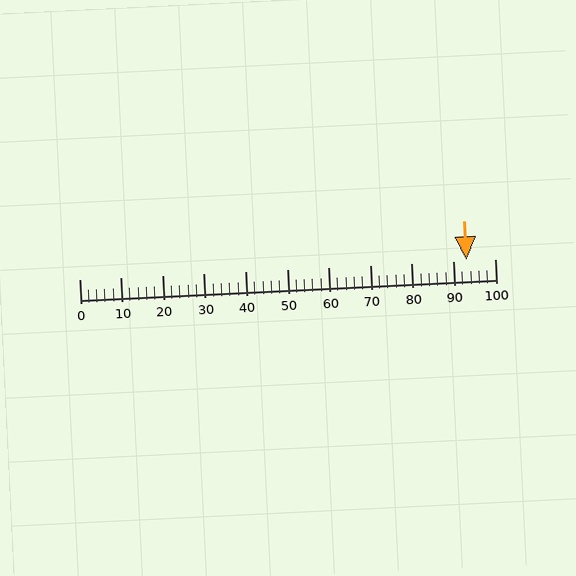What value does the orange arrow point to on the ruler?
The orange arrow points to approximately 93.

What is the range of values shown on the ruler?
The ruler shows values from 0 to 100.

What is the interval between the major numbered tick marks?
The major tick marks are spaced 10 units apart.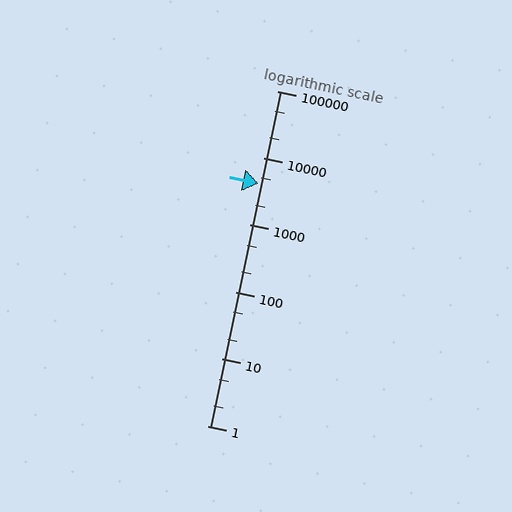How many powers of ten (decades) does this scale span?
The scale spans 5 decades, from 1 to 100000.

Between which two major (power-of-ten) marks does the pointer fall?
The pointer is between 1000 and 10000.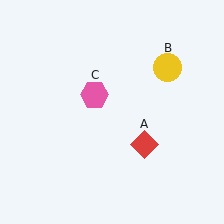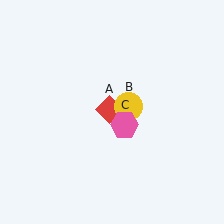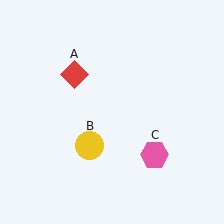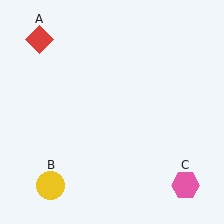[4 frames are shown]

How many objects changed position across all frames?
3 objects changed position: red diamond (object A), yellow circle (object B), pink hexagon (object C).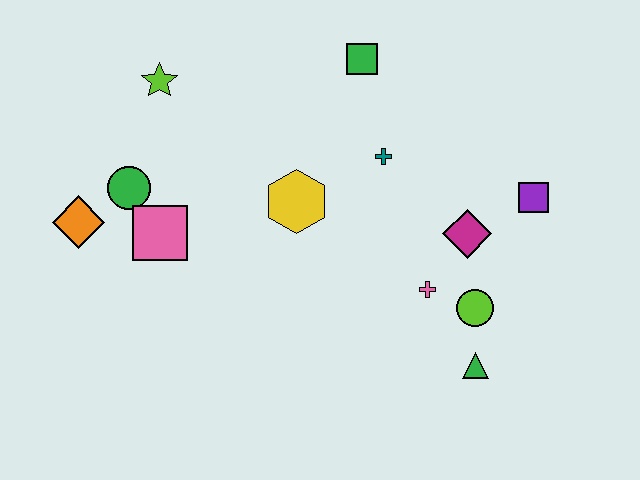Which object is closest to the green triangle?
The lime circle is closest to the green triangle.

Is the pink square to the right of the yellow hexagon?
No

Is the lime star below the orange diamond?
No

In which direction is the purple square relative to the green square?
The purple square is to the right of the green square.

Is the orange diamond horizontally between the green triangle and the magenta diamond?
No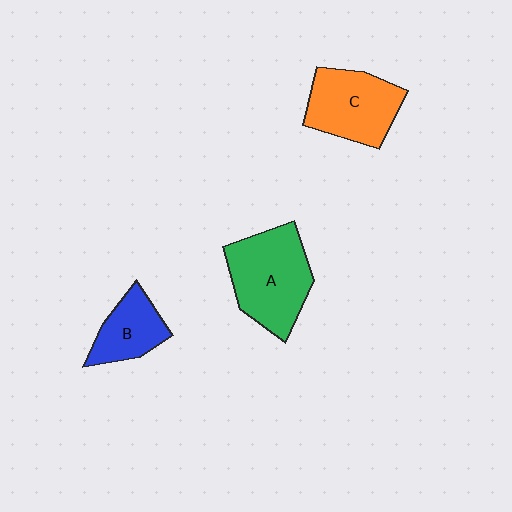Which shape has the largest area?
Shape A (green).